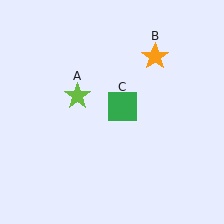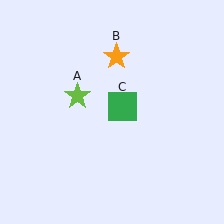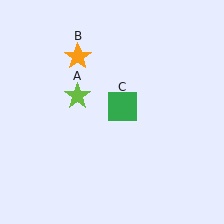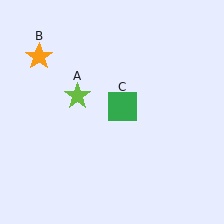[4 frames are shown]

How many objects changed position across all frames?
1 object changed position: orange star (object B).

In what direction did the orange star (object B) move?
The orange star (object B) moved left.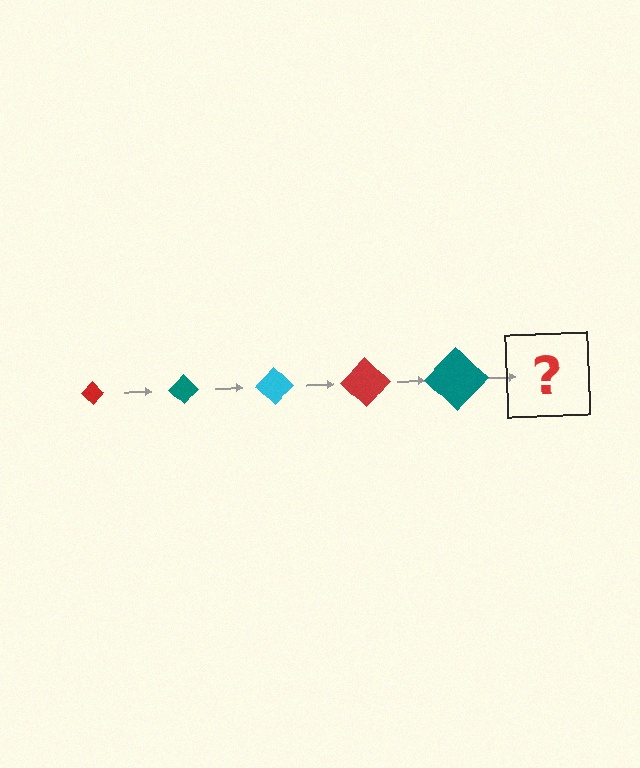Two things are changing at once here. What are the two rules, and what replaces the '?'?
The two rules are that the diamond grows larger each step and the color cycles through red, teal, and cyan. The '?' should be a cyan diamond, larger than the previous one.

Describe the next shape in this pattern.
It should be a cyan diamond, larger than the previous one.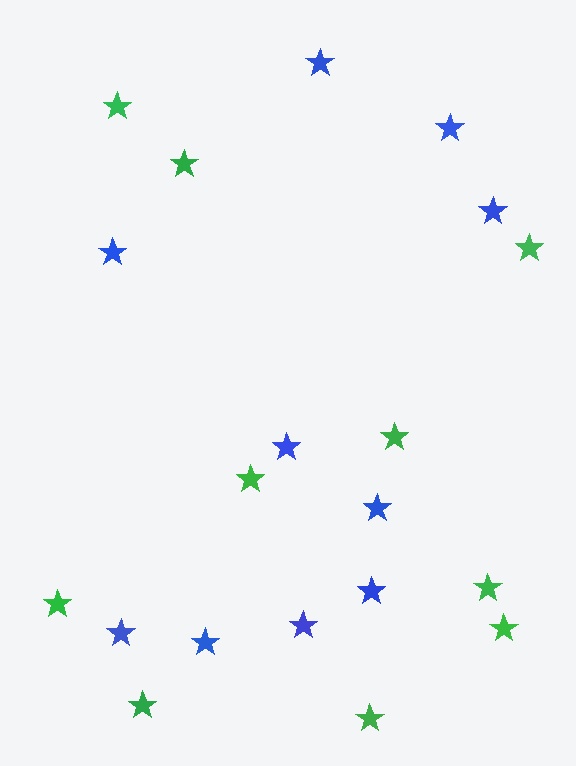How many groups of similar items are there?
There are 2 groups: one group of blue stars (10) and one group of green stars (10).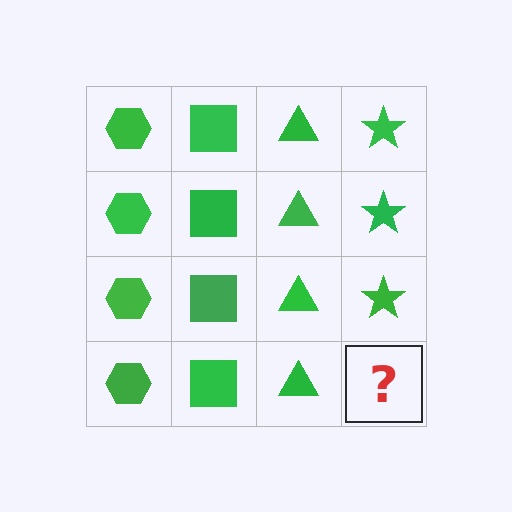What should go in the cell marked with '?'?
The missing cell should contain a green star.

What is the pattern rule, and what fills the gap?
The rule is that each column has a consistent shape. The gap should be filled with a green star.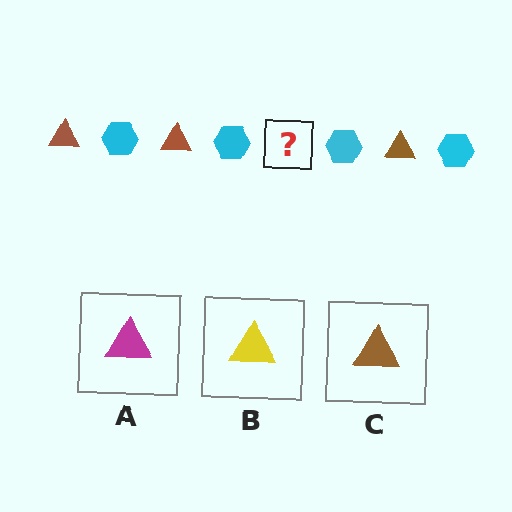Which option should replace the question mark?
Option C.